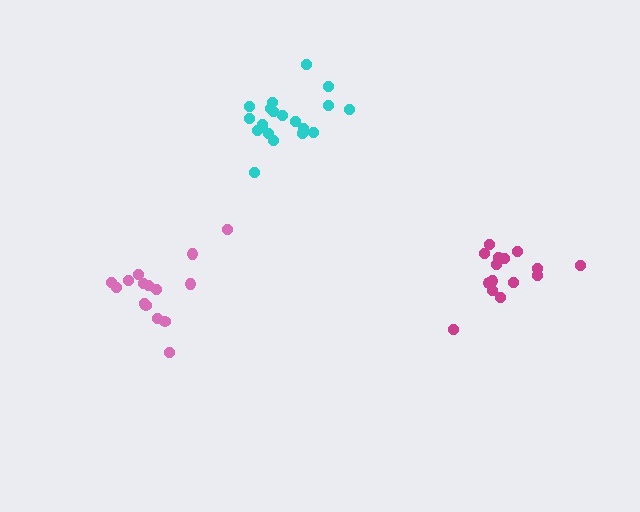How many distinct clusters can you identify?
There are 3 distinct clusters.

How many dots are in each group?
Group 1: 15 dots, Group 2: 15 dots, Group 3: 20 dots (50 total).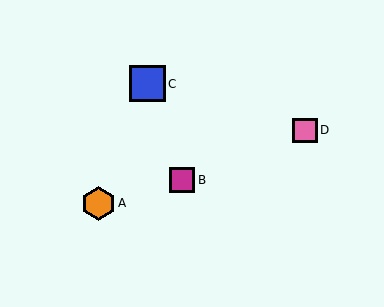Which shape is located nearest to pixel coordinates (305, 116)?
The pink square (labeled D) at (305, 130) is nearest to that location.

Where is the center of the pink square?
The center of the pink square is at (305, 130).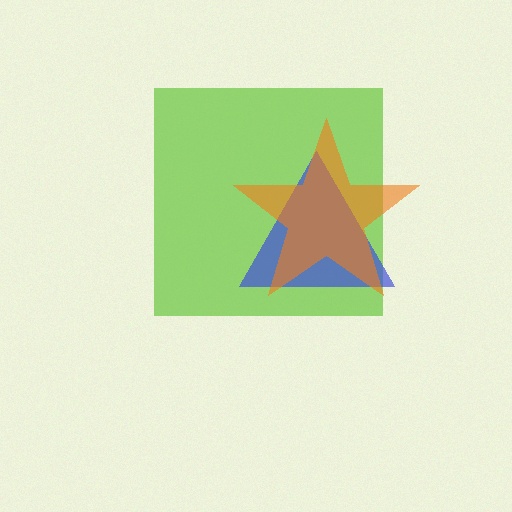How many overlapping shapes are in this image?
There are 3 overlapping shapes in the image.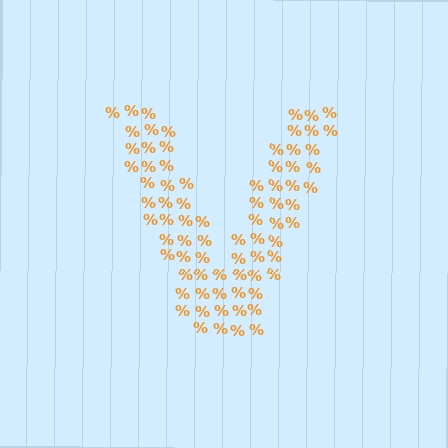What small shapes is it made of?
It is made of small percent signs.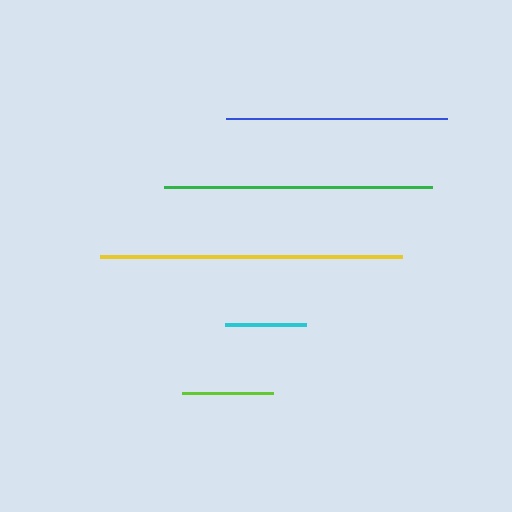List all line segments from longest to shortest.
From longest to shortest: yellow, green, blue, lime, cyan.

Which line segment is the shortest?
The cyan line is the shortest at approximately 81 pixels.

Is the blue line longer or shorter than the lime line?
The blue line is longer than the lime line.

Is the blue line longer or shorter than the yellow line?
The yellow line is longer than the blue line.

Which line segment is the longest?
The yellow line is the longest at approximately 302 pixels.